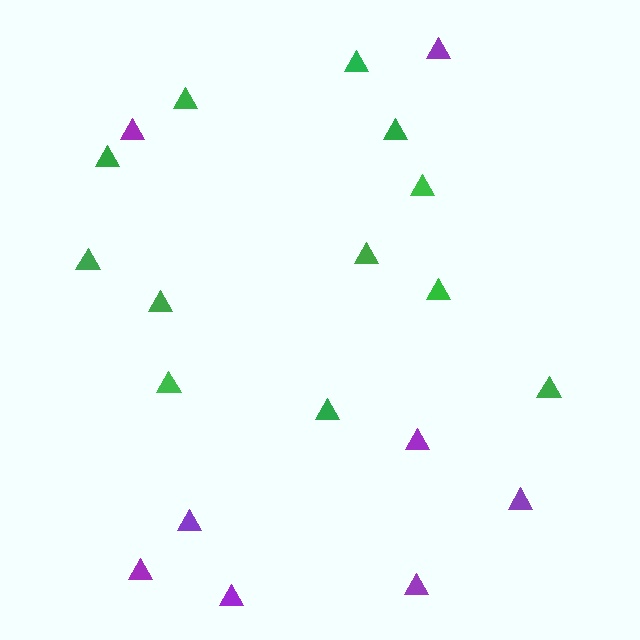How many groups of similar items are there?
There are 2 groups: one group of green triangles (12) and one group of purple triangles (8).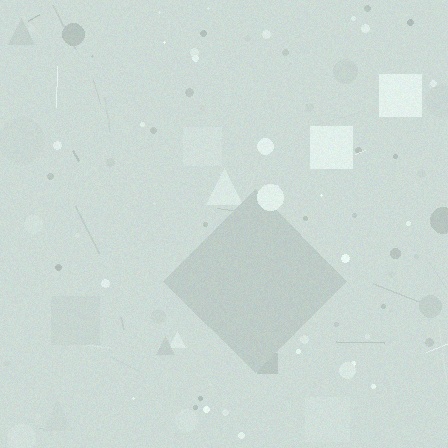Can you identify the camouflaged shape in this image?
The camouflaged shape is a diamond.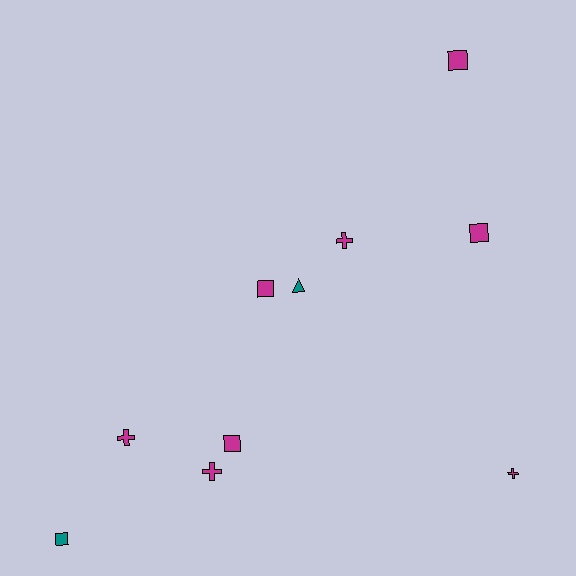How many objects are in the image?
There are 10 objects.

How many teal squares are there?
There is 1 teal square.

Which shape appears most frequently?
Square, with 5 objects.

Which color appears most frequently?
Magenta, with 8 objects.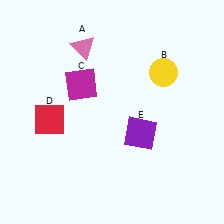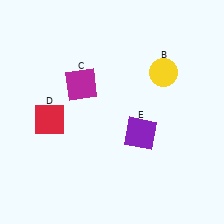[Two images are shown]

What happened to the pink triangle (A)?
The pink triangle (A) was removed in Image 2. It was in the top-left area of Image 1.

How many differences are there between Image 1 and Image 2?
There is 1 difference between the two images.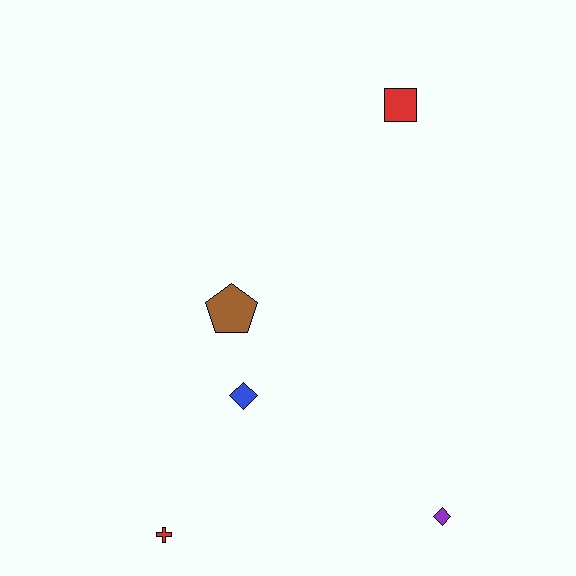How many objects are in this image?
There are 5 objects.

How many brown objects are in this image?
There is 1 brown object.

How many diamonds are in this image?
There are 2 diamonds.